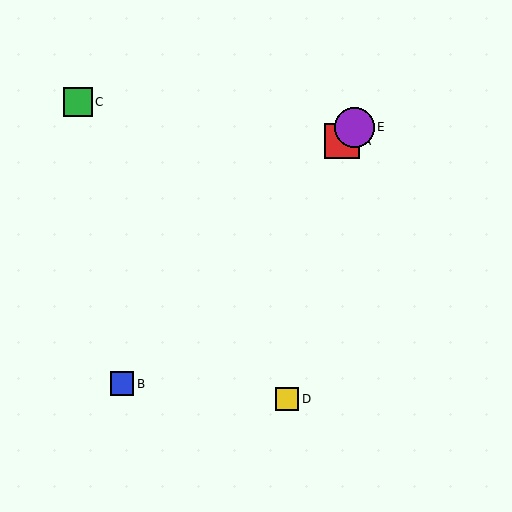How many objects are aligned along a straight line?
3 objects (A, B, E) are aligned along a straight line.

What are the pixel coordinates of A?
Object A is at (342, 141).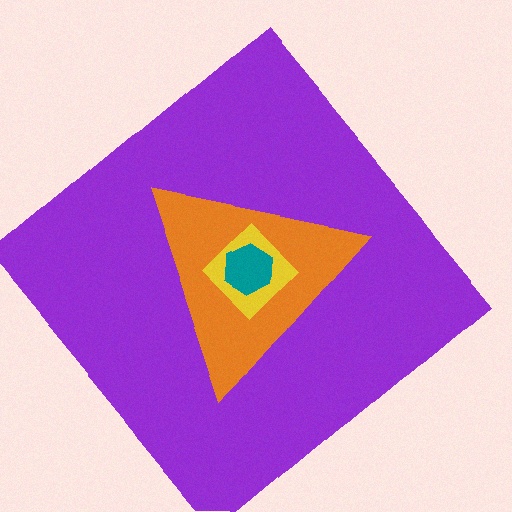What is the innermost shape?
The teal hexagon.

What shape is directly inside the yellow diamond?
The teal hexagon.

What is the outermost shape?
The purple diamond.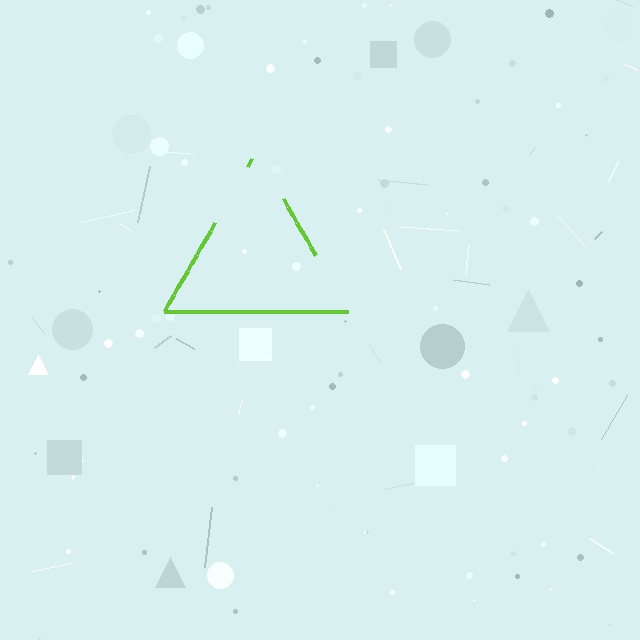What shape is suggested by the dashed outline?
The dashed outline suggests a triangle.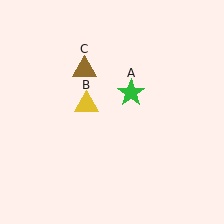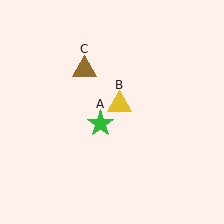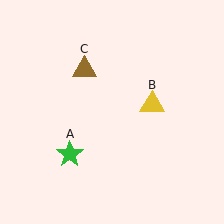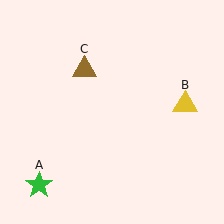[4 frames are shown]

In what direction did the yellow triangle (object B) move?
The yellow triangle (object B) moved right.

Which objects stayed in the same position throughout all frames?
Brown triangle (object C) remained stationary.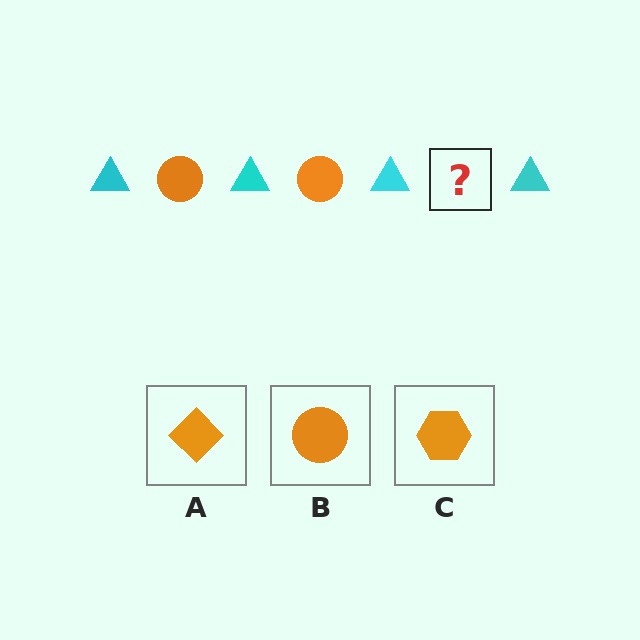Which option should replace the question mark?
Option B.